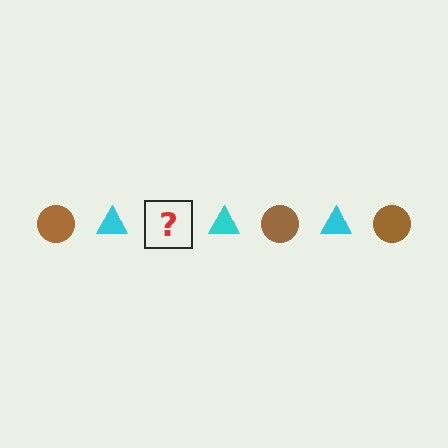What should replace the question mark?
The question mark should be replaced with a brown circle.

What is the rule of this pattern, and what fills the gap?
The rule is that the pattern alternates between brown circle and cyan triangle. The gap should be filled with a brown circle.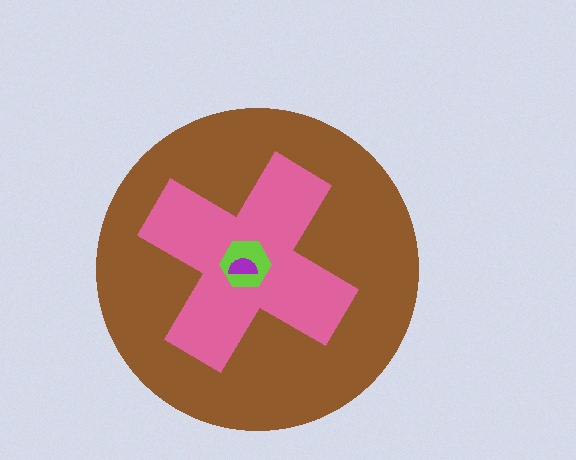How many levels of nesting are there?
4.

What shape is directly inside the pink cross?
The lime hexagon.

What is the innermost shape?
The purple semicircle.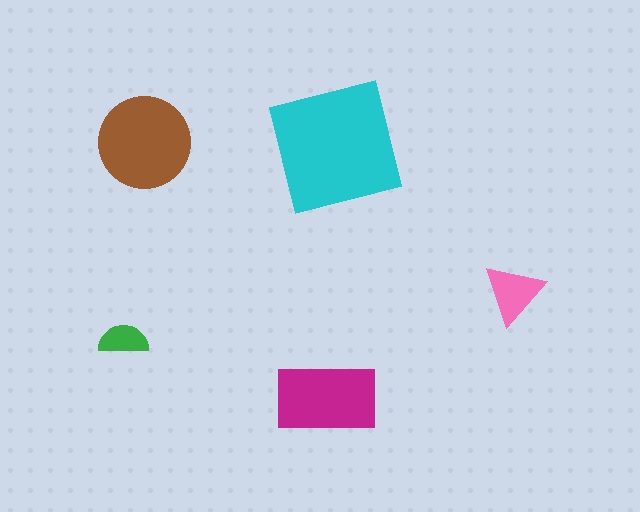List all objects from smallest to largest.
The green semicircle, the pink triangle, the magenta rectangle, the brown circle, the cyan square.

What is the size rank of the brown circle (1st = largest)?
2nd.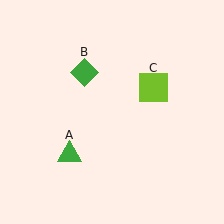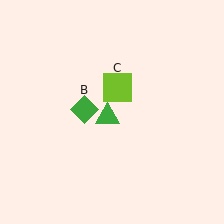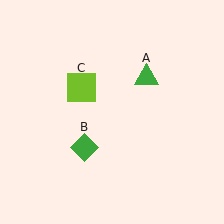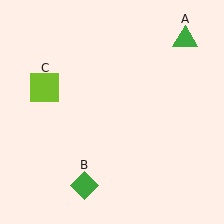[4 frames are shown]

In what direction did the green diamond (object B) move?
The green diamond (object B) moved down.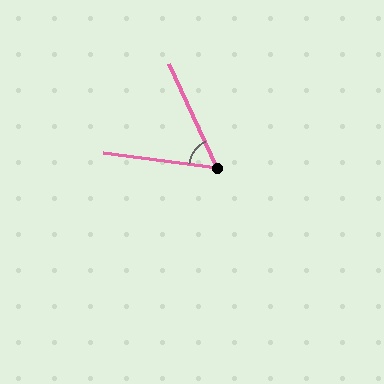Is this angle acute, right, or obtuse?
It is acute.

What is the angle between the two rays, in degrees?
Approximately 58 degrees.